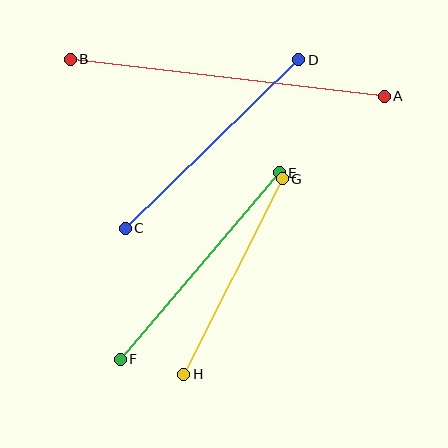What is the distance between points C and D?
The distance is approximately 242 pixels.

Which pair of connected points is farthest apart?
Points A and B are farthest apart.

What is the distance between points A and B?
The distance is approximately 316 pixels.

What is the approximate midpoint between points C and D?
The midpoint is at approximately (212, 144) pixels.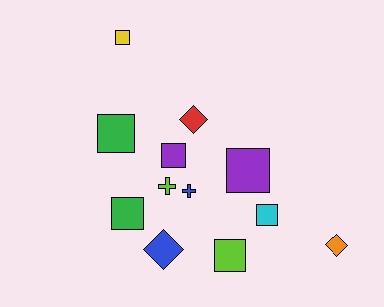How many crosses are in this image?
There are 2 crosses.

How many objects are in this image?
There are 12 objects.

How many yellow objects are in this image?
There is 1 yellow object.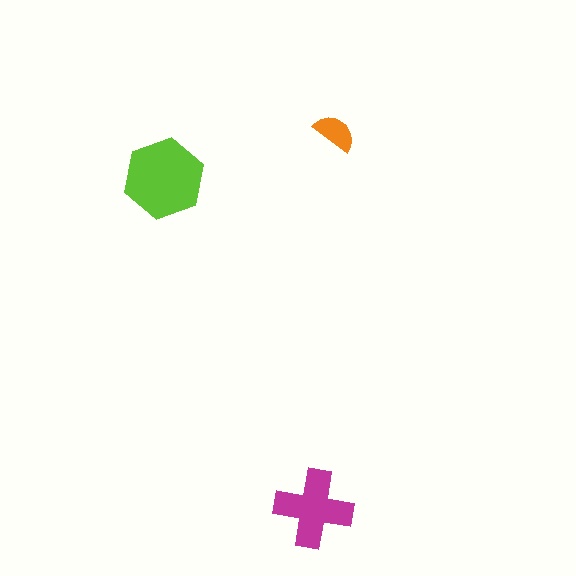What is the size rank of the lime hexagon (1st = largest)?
1st.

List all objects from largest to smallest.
The lime hexagon, the magenta cross, the orange semicircle.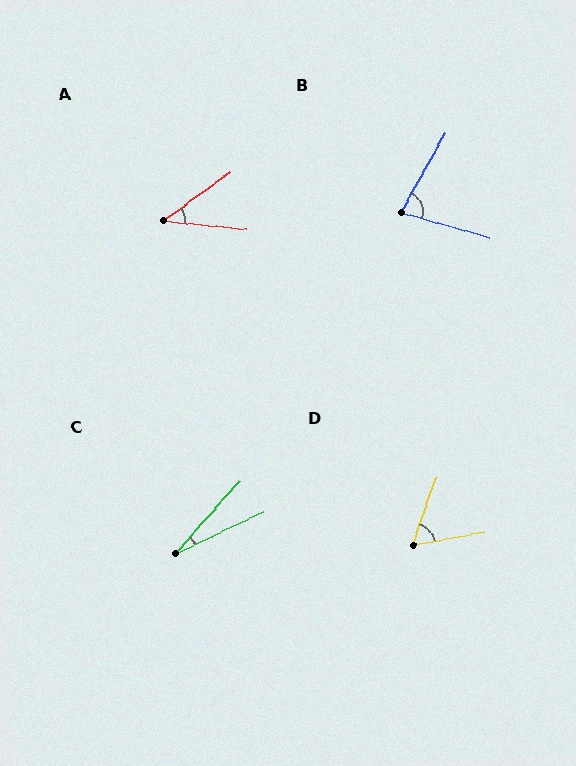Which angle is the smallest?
C, at approximately 23 degrees.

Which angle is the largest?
B, at approximately 76 degrees.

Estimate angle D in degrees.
Approximately 60 degrees.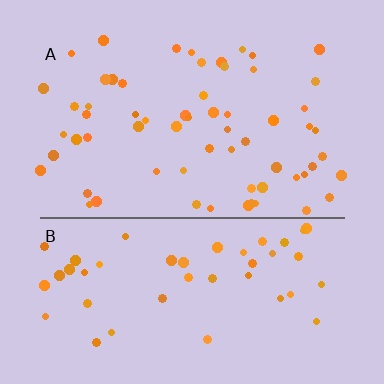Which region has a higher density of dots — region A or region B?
A (the top).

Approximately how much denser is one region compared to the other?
Approximately 1.3× — region A over region B.